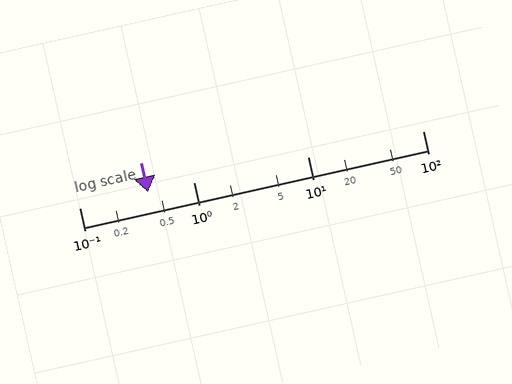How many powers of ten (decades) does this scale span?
The scale spans 3 decades, from 0.1 to 100.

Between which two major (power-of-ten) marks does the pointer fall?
The pointer is between 0.1 and 1.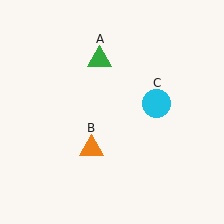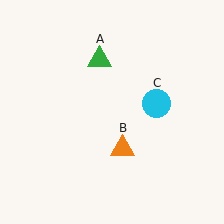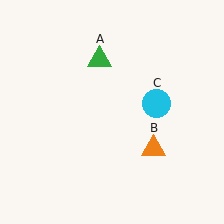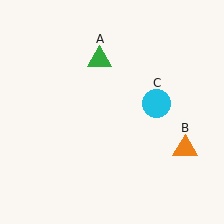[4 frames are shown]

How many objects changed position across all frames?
1 object changed position: orange triangle (object B).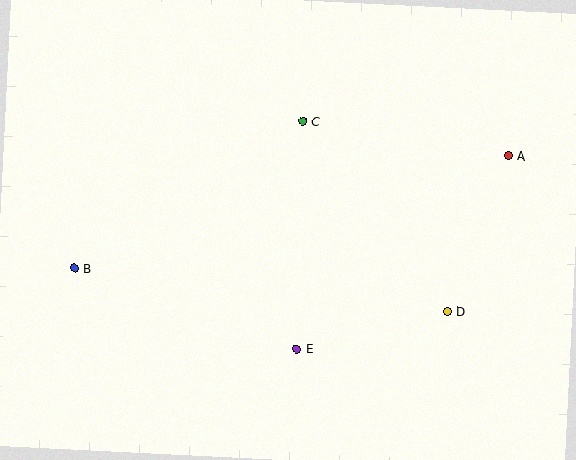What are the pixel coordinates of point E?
Point E is at (297, 349).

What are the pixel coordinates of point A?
Point A is at (508, 156).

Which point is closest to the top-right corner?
Point A is closest to the top-right corner.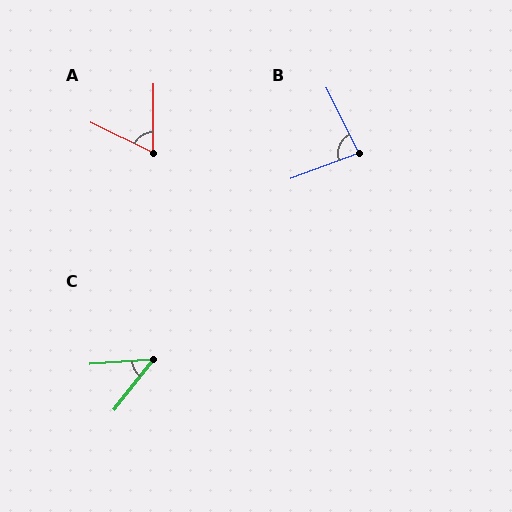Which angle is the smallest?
C, at approximately 47 degrees.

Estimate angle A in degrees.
Approximately 64 degrees.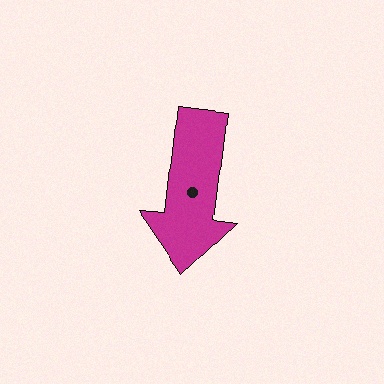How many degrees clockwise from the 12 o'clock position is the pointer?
Approximately 187 degrees.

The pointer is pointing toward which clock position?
Roughly 6 o'clock.